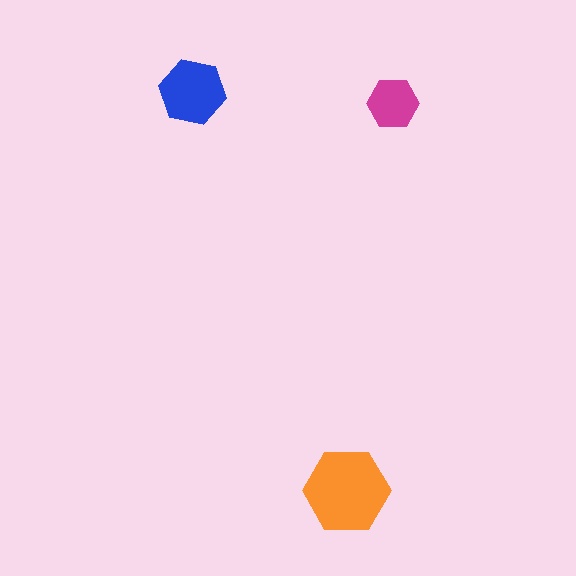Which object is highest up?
The blue hexagon is topmost.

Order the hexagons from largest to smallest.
the orange one, the blue one, the magenta one.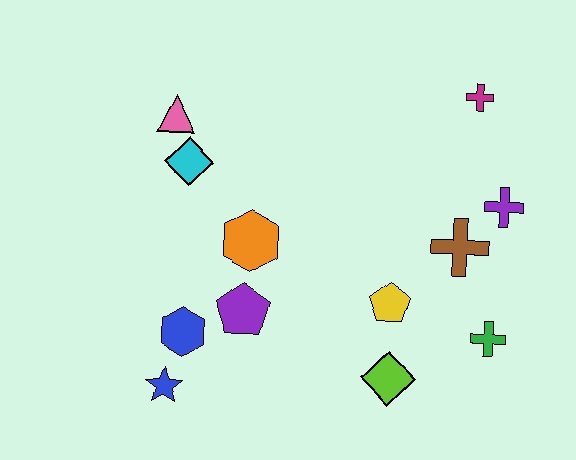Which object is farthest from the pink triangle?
The green cross is farthest from the pink triangle.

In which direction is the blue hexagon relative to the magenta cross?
The blue hexagon is to the left of the magenta cross.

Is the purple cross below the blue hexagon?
No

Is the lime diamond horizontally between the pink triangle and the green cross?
Yes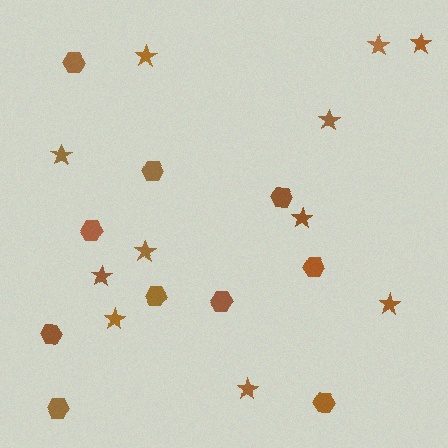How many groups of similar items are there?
There are 2 groups: one group of hexagons (10) and one group of stars (11).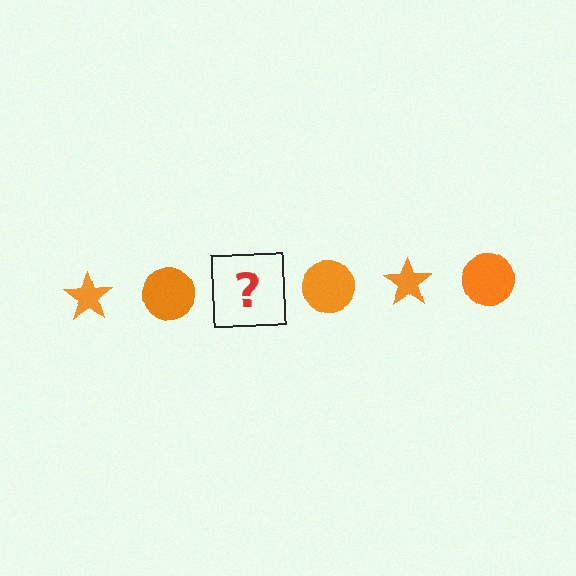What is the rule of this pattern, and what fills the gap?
The rule is that the pattern cycles through star, circle shapes in orange. The gap should be filled with an orange star.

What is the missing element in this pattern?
The missing element is an orange star.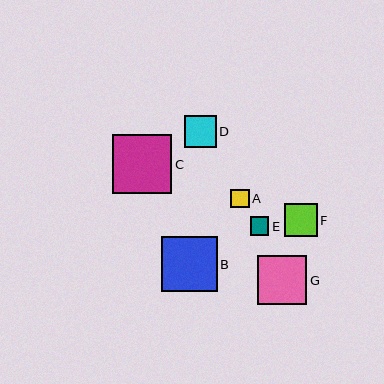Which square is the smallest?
Square A is the smallest with a size of approximately 18 pixels.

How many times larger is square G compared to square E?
Square G is approximately 2.6 times the size of square E.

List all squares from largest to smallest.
From largest to smallest: C, B, G, F, D, E, A.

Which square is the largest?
Square C is the largest with a size of approximately 59 pixels.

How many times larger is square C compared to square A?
Square C is approximately 3.2 times the size of square A.